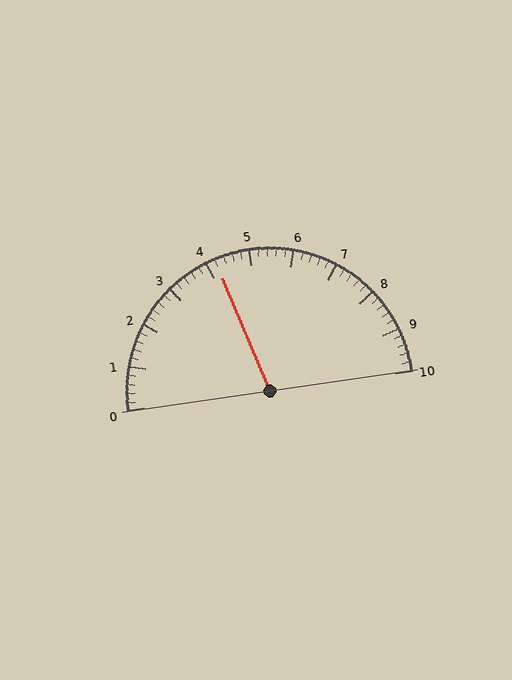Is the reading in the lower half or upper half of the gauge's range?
The reading is in the lower half of the range (0 to 10).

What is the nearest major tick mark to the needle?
The nearest major tick mark is 4.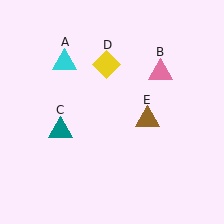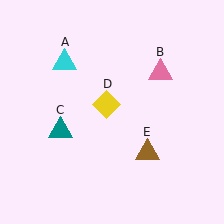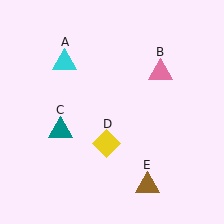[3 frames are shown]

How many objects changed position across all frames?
2 objects changed position: yellow diamond (object D), brown triangle (object E).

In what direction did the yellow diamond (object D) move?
The yellow diamond (object D) moved down.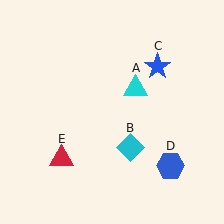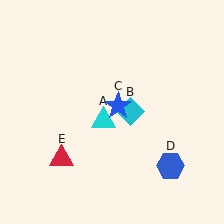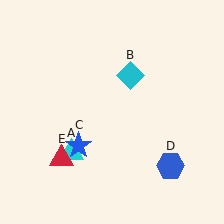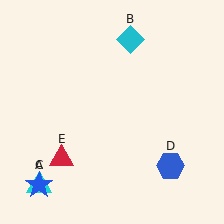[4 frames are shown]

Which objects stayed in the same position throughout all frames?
Blue hexagon (object D) and red triangle (object E) remained stationary.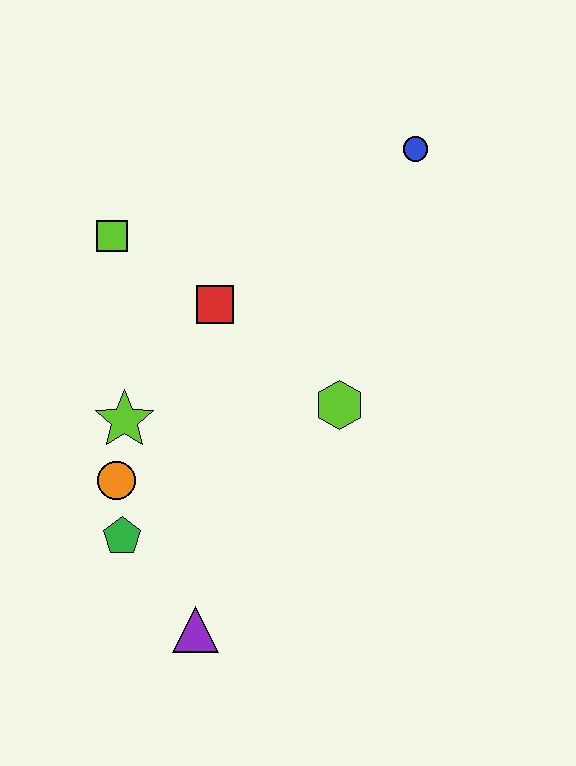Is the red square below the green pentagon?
No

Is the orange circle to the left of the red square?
Yes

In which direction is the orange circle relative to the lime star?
The orange circle is below the lime star.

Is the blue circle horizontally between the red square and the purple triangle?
No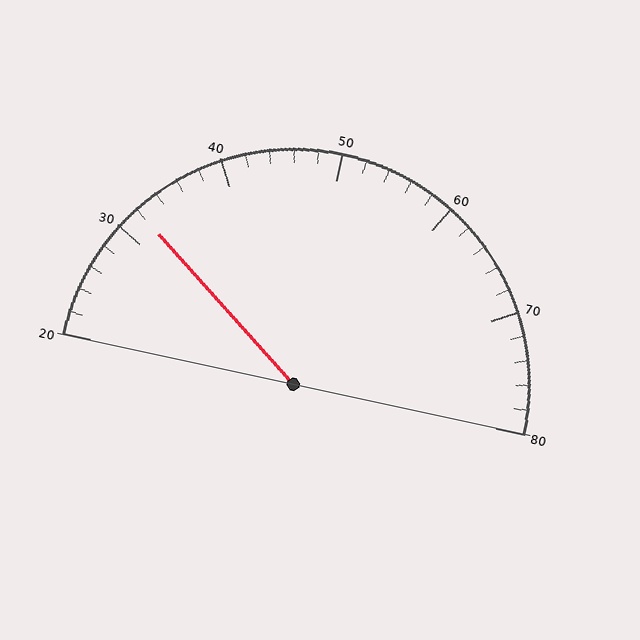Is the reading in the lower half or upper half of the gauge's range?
The reading is in the lower half of the range (20 to 80).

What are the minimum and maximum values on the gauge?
The gauge ranges from 20 to 80.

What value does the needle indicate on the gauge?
The needle indicates approximately 32.